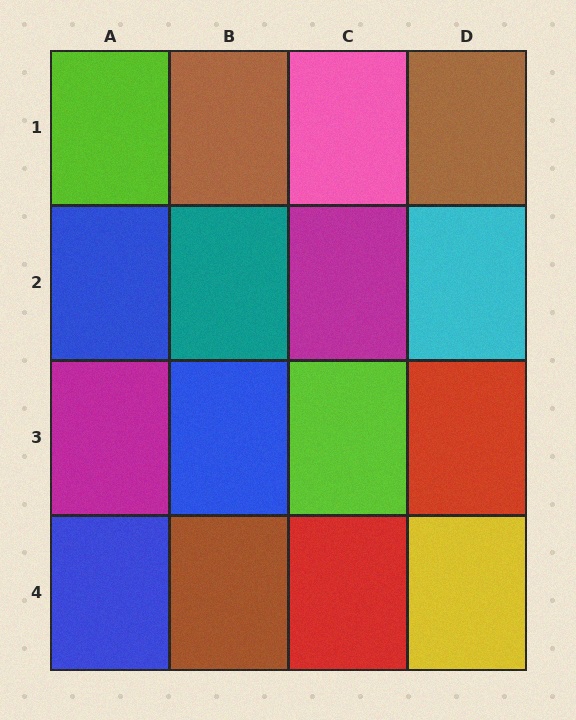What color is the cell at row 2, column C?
Magenta.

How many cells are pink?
1 cell is pink.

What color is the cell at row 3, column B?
Blue.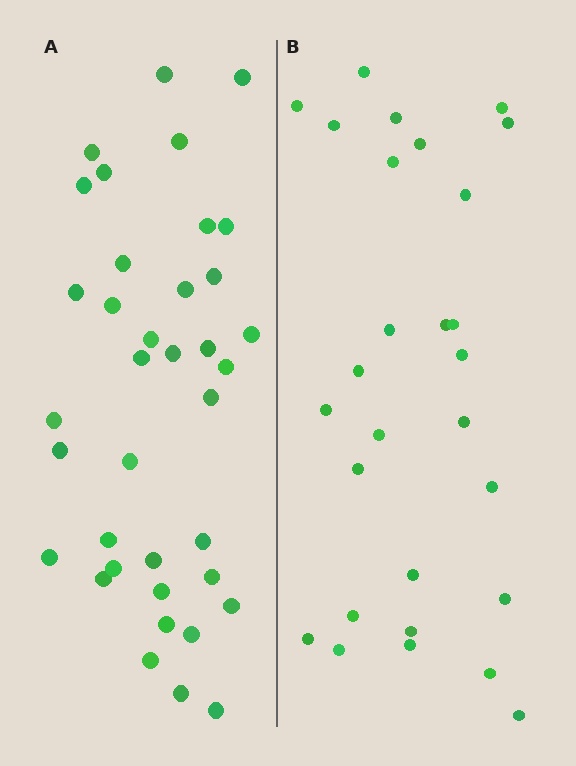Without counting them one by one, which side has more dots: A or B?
Region A (the left region) has more dots.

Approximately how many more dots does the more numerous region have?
Region A has roughly 8 or so more dots than region B.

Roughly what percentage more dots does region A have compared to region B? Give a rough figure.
About 30% more.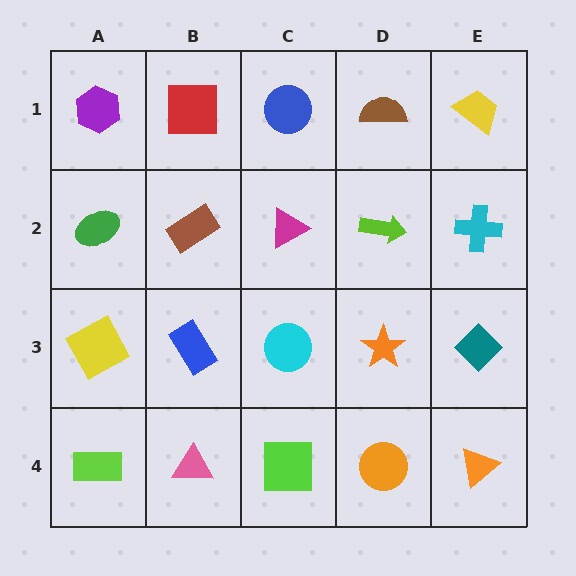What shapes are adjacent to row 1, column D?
A lime arrow (row 2, column D), a blue circle (row 1, column C), a yellow trapezoid (row 1, column E).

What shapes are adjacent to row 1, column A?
A green ellipse (row 2, column A), a red square (row 1, column B).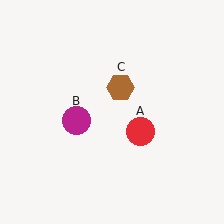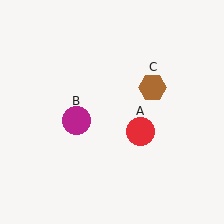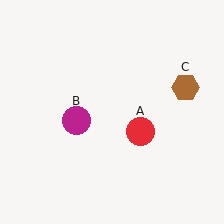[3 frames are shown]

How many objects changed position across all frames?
1 object changed position: brown hexagon (object C).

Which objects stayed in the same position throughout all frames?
Red circle (object A) and magenta circle (object B) remained stationary.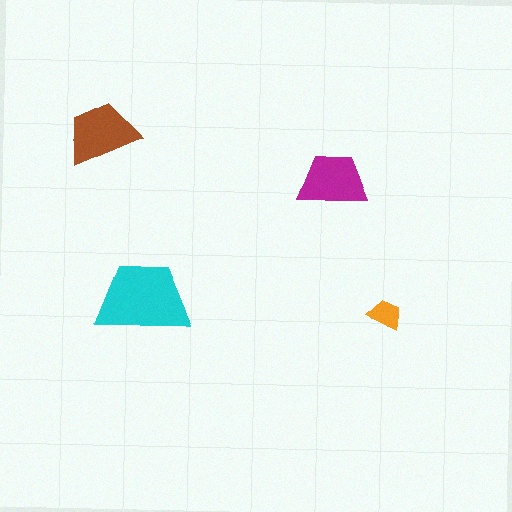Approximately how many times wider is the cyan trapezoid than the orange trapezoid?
About 3 times wider.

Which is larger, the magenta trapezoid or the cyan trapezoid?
The cyan one.